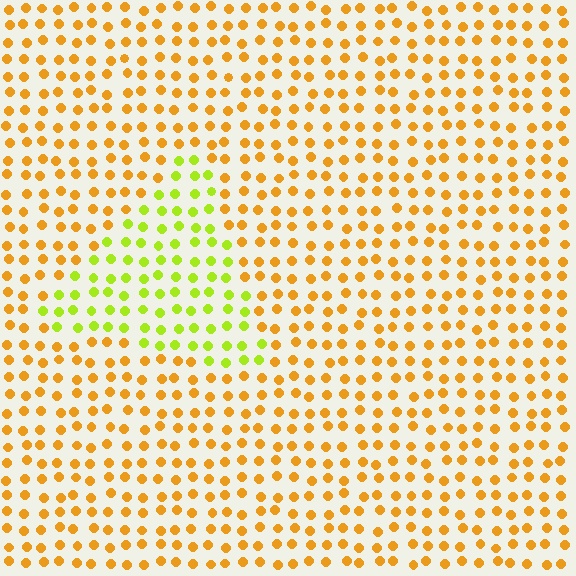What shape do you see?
I see a triangle.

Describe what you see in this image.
The image is filled with small orange elements in a uniform arrangement. A triangle-shaped region is visible where the elements are tinted to a slightly different hue, forming a subtle color boundary.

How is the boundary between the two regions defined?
The boundary is defined purely by a slight shift in hue (about 44 degrees). Spacing, size, and orientation are identical on both sides.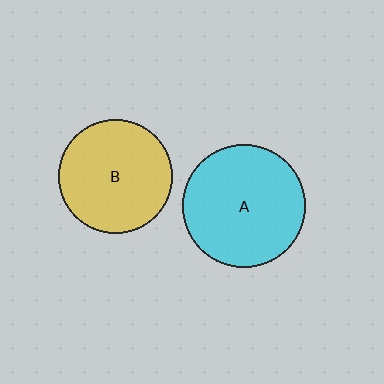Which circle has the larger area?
Circle A (cyan).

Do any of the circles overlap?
No, none of the circles overlap.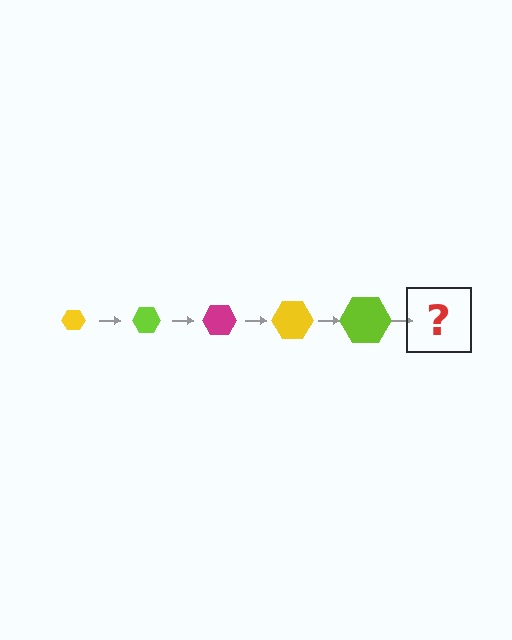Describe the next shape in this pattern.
It should be a magenta hexagon, larger than the previous one.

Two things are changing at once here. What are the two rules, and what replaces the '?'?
The two rules are that the hexagon grows larger each step and the color cycles through yellow, lime, and magenta. The '?' should be a magenta hexagon, larger than the previous one.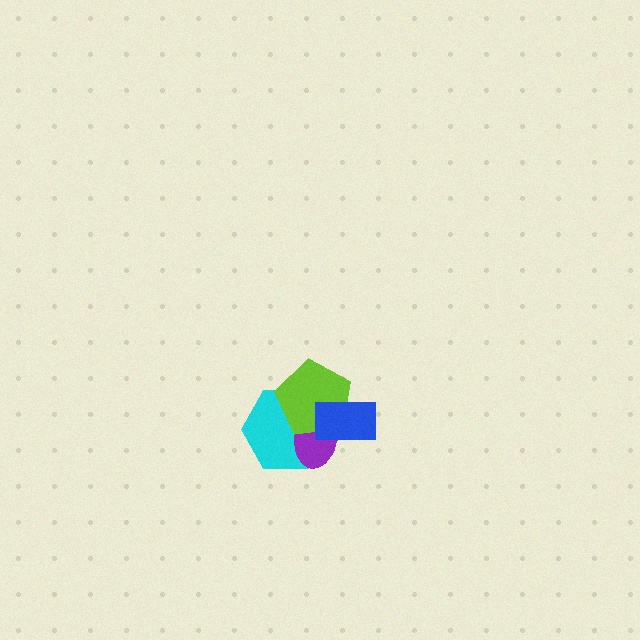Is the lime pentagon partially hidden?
Yes, it is partially covered by another shape.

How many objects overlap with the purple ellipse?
3 objects overlap with the purple ellipse.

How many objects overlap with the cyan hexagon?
3 objects overlap with the cyan hexagon.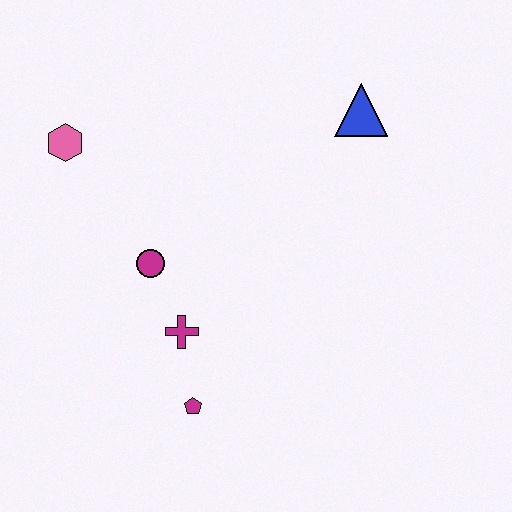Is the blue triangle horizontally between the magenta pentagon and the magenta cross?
No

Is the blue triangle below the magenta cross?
No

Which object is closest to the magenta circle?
The magenta cross is closest to the magenta circle.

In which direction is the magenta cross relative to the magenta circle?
The magenta cross is below the magenta circle.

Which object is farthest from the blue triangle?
The magenta pentagon is farthest from the blue triangle.